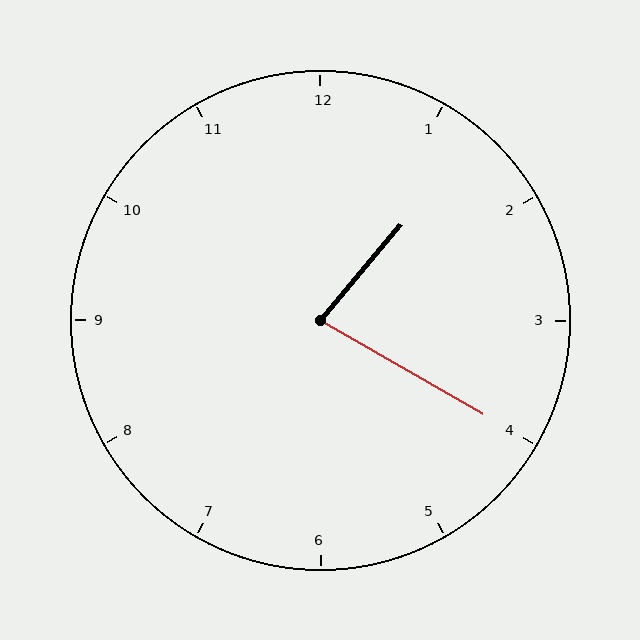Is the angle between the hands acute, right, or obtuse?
It is acute.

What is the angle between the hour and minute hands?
Approximately 80 degrees.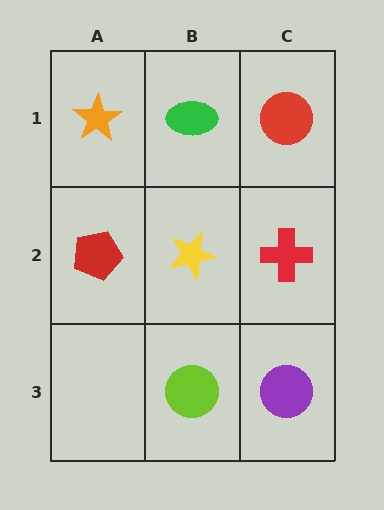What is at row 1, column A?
An orange star.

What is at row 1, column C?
A red circle.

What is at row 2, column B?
A yellow star.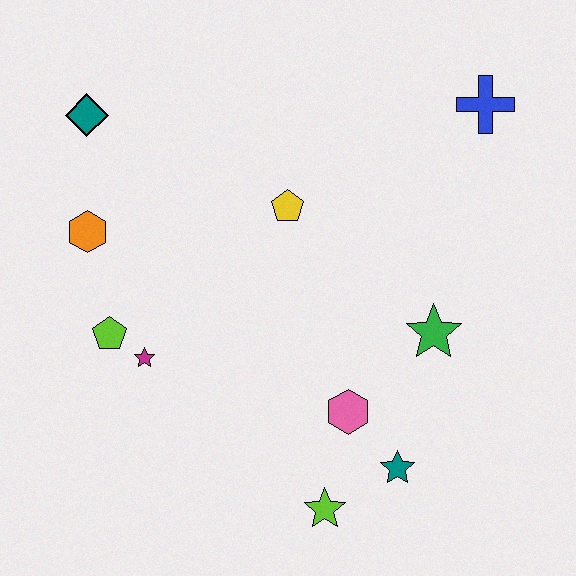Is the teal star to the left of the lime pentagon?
No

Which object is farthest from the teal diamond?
The teal star is farthest from the teal diamond.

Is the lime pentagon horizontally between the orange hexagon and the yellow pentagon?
Yes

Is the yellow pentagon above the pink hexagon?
Yes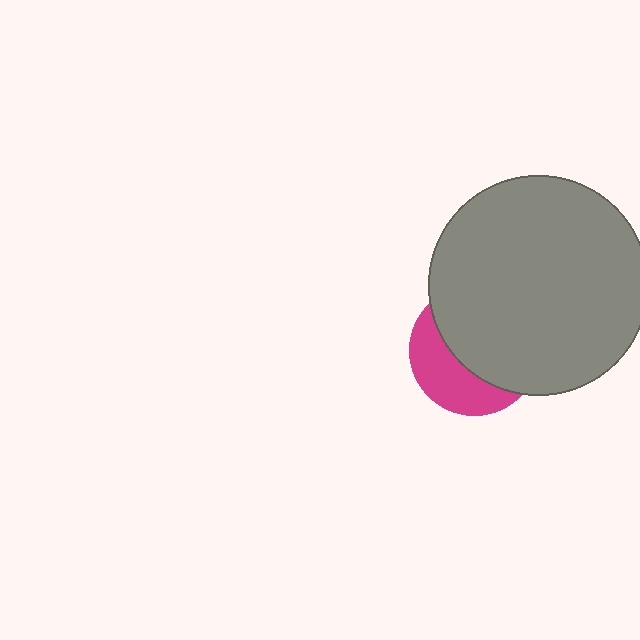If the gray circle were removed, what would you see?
You would see the complete magenta circle.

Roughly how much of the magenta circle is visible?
A small part of it is visible (roughly 38%).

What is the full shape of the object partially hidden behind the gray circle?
The partially hidden object is a magenta circle.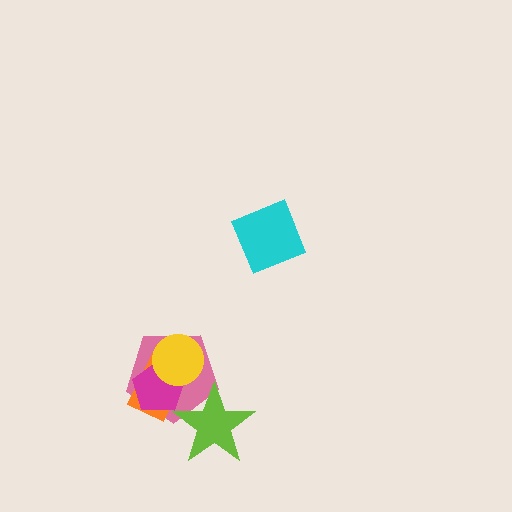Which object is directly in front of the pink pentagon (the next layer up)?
The orange rectangle is directly in front of the pink pentagon.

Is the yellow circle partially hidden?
No, no other shape covers it.